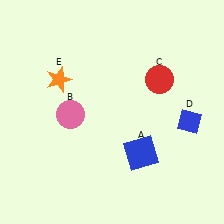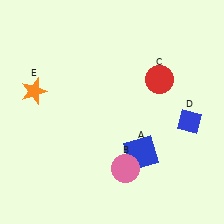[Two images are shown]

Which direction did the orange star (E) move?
The orange star (E) moved left.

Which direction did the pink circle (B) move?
The pink circle (B) moved right.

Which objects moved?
The objects that moved are: the pink circle (B), the orange star (E).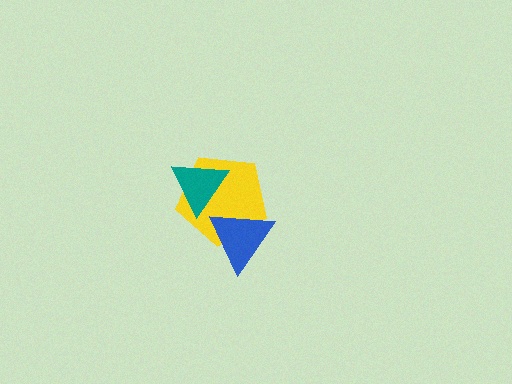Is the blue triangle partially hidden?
No, no other shape covers it.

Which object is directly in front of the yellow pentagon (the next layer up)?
The teal triangle is directly in front of the yellow pentagon.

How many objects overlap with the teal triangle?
1 object overlaps with the teal triangle.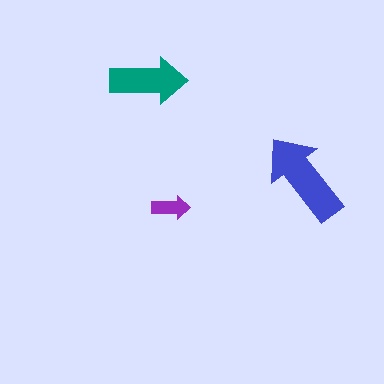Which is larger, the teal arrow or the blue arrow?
The blue one.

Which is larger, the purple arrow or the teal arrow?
The teal one.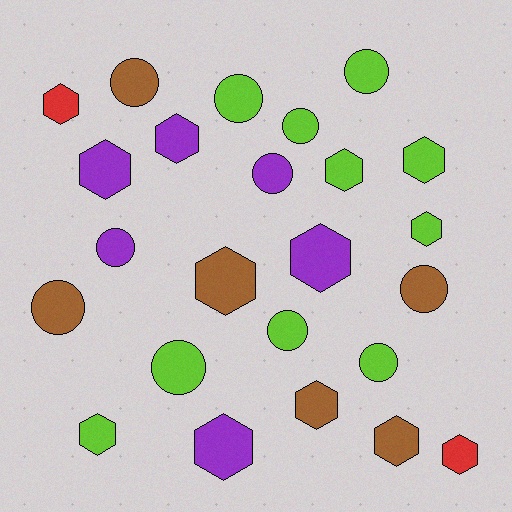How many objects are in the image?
There are 24 objects.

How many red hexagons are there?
There are 2 red hexagons.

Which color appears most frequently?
Lime, with 10 objects.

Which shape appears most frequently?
Hexagon, with 13 objects.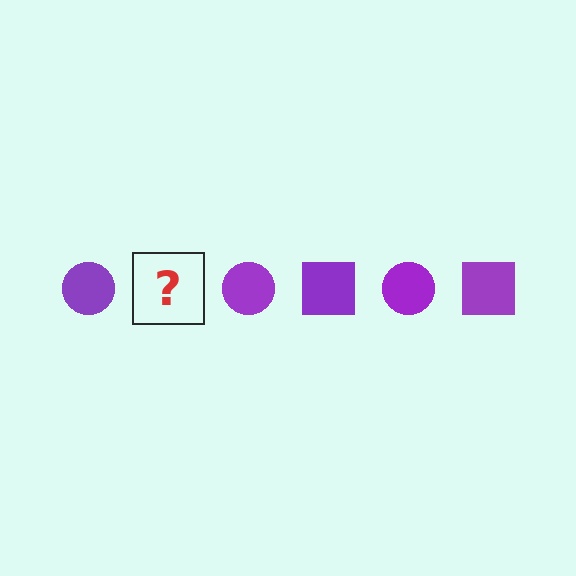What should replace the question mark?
The question mark should be replaced with a purple square.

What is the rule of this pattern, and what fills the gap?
The rule is that the pattern cycles through circle, square shapes in purple. The gap should be filled with a purple square.